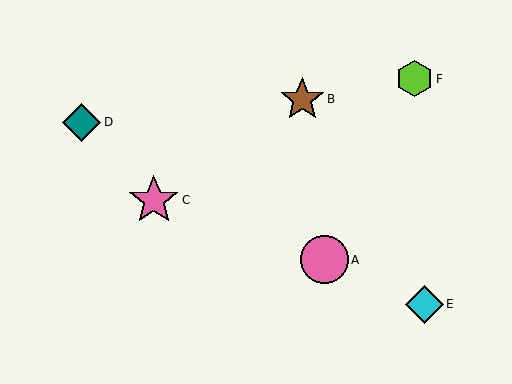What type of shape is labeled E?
Shape E is a cyan diamond.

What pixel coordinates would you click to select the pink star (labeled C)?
Click at (154, 200) to select the pink star C.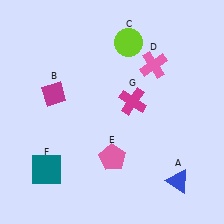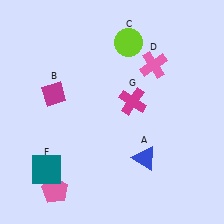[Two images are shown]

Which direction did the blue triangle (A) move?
The blue triangle (A) moved left.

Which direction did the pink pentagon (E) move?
The pink pentagon (E) moved left.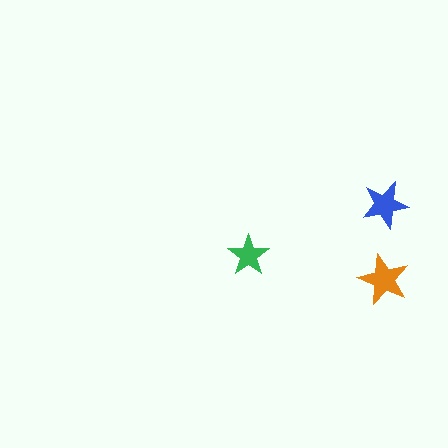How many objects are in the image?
There are 3 objects in the image.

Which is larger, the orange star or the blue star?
The orange one.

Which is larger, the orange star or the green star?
The orange one.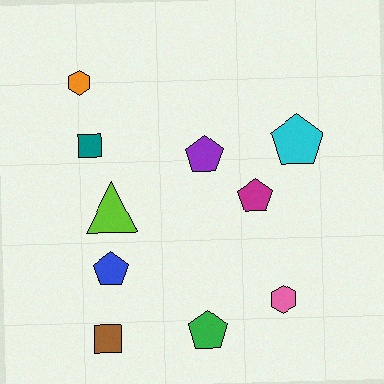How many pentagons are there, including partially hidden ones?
There are 5 pentagons.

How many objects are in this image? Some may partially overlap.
There are 10 objects.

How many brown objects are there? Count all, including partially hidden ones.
There is 1 brown object.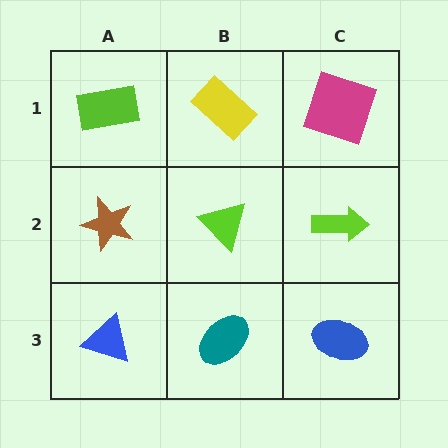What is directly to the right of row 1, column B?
A magenta square.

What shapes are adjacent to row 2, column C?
A magenta square (row 1, column C), a blue ellipse (row 3, column C), a lime triangle (row 2, column B).